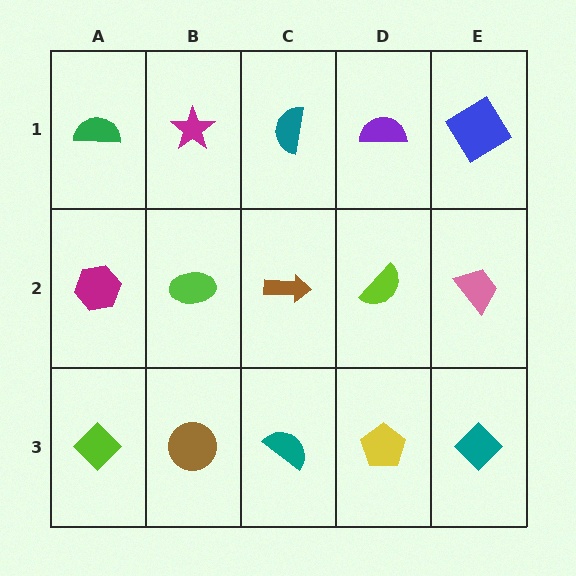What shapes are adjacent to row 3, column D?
A lime semicircle (row 2, column D), a teal semicircle (row 3, column C), a teal diamond (row 3, column E).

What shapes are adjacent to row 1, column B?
A lime ellipse (row 2, column B), a green semicircle (row 1, column A), a teal semicircle (row 1, column C).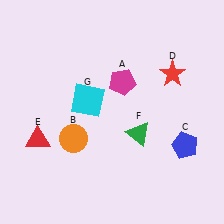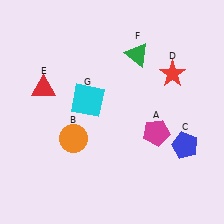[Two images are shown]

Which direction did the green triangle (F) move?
The green triangle (F) moved up.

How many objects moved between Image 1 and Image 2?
3 objects moved between the two images.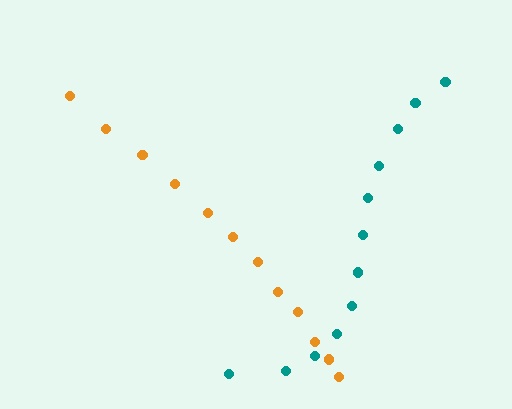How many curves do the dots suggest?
There are 2 distinct paths.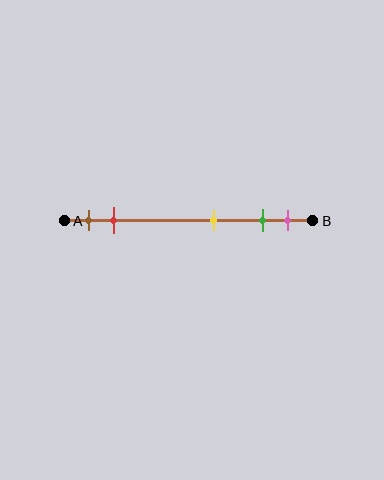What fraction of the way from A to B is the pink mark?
The pink mark is approximately 90% (0.9) of the way from A to B.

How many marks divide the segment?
There are 5 marks dividing the segment.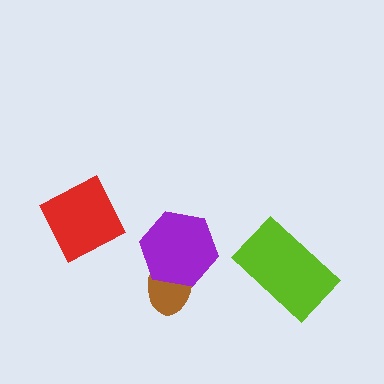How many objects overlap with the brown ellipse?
1 object overlaps with the brown ellipse.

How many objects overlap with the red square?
0 objects overlap with the red square.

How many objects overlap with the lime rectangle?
0 objects overlap with the lime rectangle.